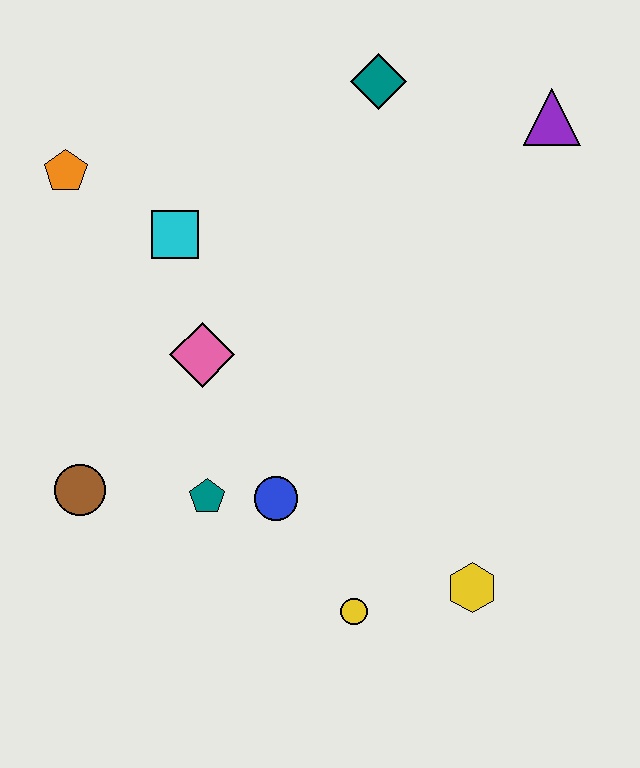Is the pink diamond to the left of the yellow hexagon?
Yes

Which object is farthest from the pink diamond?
The purple triangle is farthest from the pink diamond.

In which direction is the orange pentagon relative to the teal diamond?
The orange pentagon is to the left of the teal diamond.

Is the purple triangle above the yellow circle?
Yes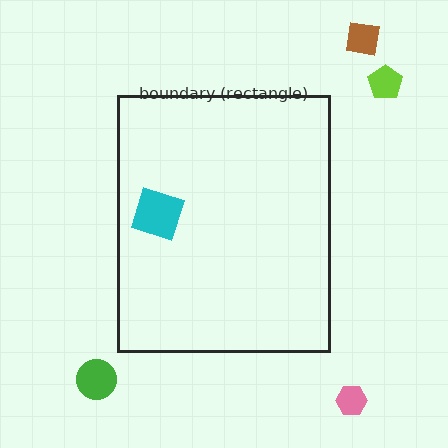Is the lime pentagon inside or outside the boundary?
Outside.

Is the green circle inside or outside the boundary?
Outside.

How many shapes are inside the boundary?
1 inside, 4 outside.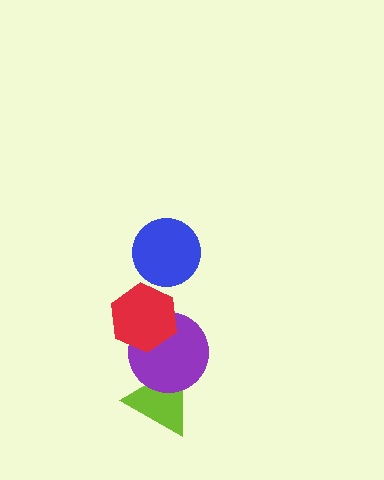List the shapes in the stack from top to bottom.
From top to bottom: the blue circle, the red hexagon, the purple circle, the lime triangle.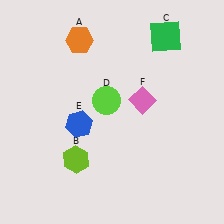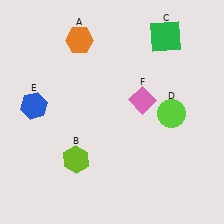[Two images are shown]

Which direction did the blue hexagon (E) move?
The blue hexagon (E) moved left.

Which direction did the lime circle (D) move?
The lime circle (D) moved right.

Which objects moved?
The objects that moved are: the lime circle (D), the blue hexagon (E).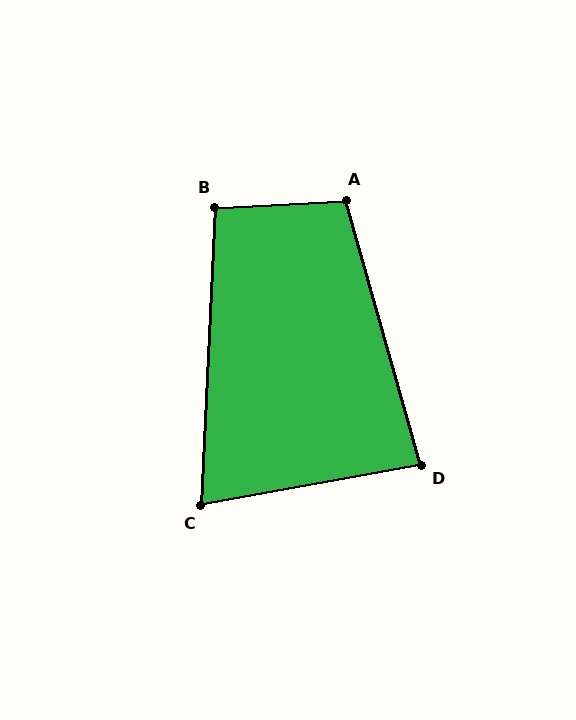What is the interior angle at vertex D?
Approximately 85 degrees (acute).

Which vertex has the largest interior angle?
A, at approximately 103 degrees.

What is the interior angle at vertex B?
Approximately 95 degrees (obtuse).